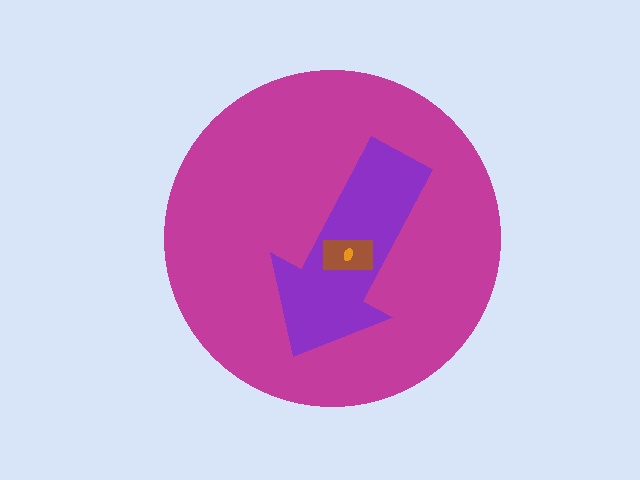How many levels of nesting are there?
4.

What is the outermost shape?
The magenta circle.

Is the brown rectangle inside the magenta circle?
Yes.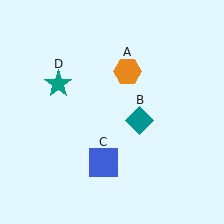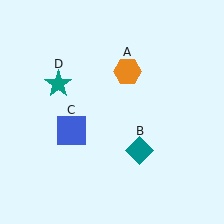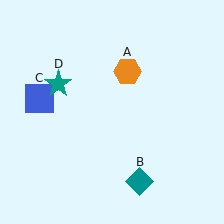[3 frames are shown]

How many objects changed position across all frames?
2 objects changed position: teal diamond (object B), blue square (object C).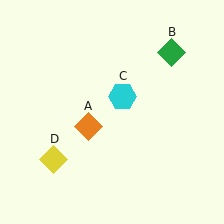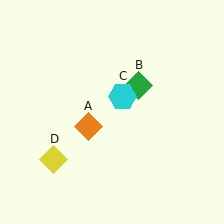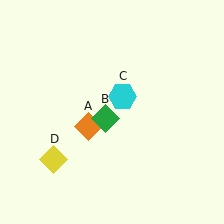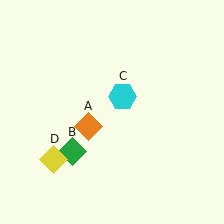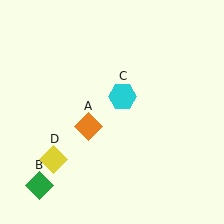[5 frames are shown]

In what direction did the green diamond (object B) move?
The green diamond (object B) moved down and to the left.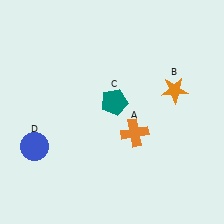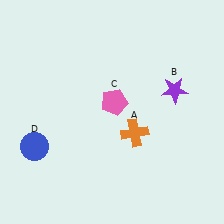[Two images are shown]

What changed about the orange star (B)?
In Image 1, B is orange. In Image 2, it changed to purple.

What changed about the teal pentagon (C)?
In Image 1, C is teal. In Image 2, it changed to pink.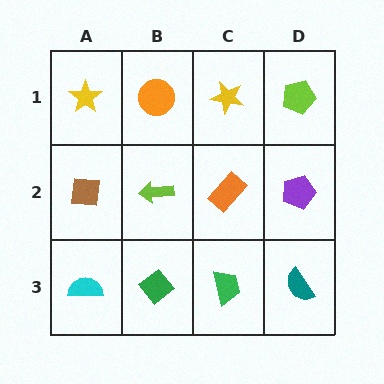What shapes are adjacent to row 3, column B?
A lime arrow (row 2, column B), a cyan semicircle (row 3, column A), a green trapezoid (row 3, column C).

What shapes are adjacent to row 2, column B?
An orange circle (row 1, column B), a green diamond (row 3, column B), a brown square (row 2, column A), an orange rectangle (row 2, column C).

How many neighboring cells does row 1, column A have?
2.